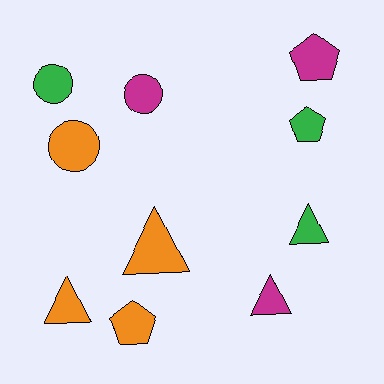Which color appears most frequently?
Orange, with 4 objects.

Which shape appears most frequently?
Triangle, with 4 objects.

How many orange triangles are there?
There are 2 orange triangles.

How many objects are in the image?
There are 10 objects.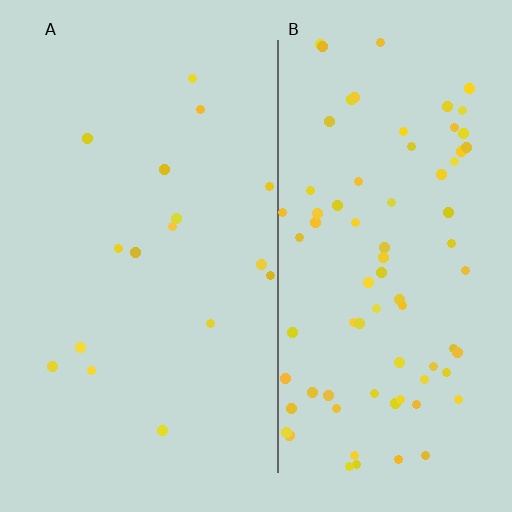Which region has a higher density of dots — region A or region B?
B (the right).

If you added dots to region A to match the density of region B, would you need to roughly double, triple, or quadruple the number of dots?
Approximately quadruple.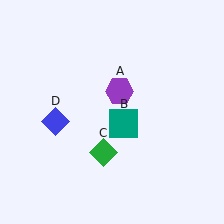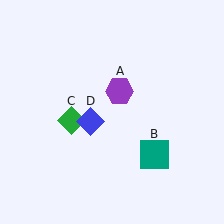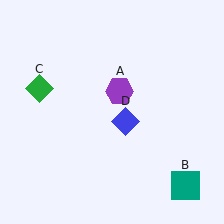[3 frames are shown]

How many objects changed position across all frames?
3 objects changed position: teal square (object B), green diamond (object C), blue diamond (object D).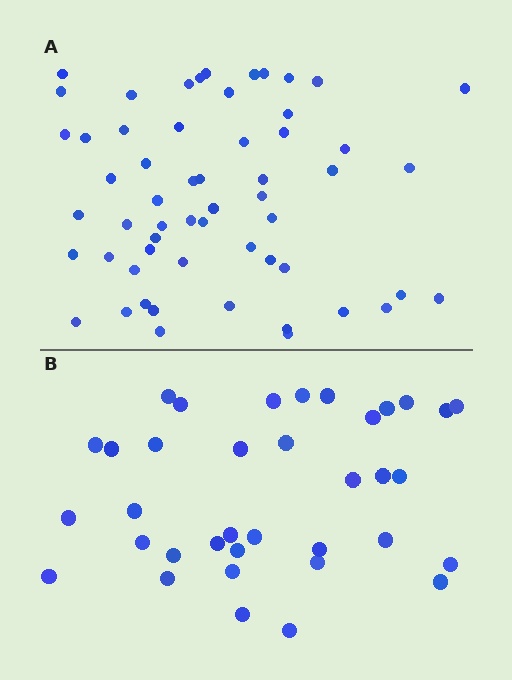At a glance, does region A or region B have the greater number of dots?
Region A (the top region) has more dots.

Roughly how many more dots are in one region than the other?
Region A has approximately 20 more dots than region B.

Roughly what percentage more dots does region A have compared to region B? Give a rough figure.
About 60% more.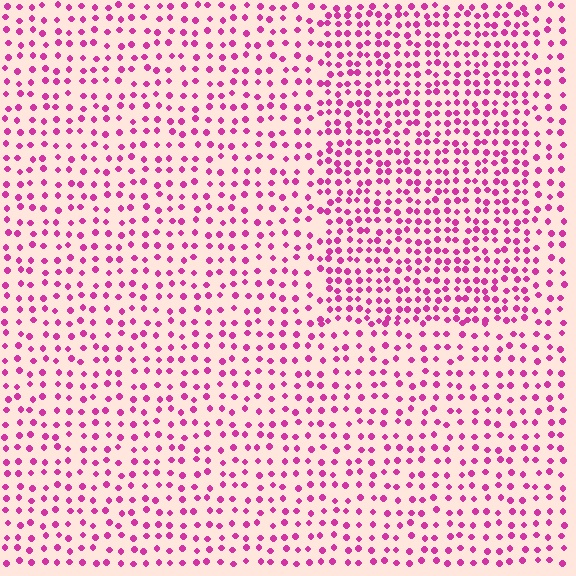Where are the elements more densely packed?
The elements are more densely packed inside the rectangle boundary.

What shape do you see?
I see a rectangle.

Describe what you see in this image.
The image contains small magenta elements arranged at two different densities. A rectangle-shaped region is visible where the elements are more densely packed than the surrounding area.